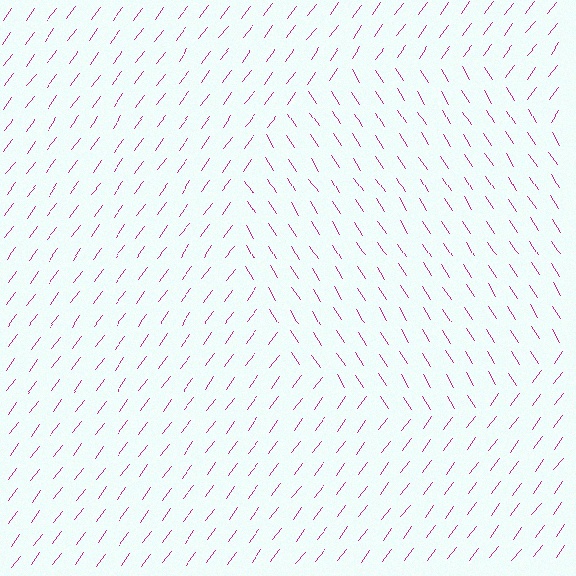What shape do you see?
I see a circle.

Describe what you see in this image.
The image is filled with small magenta line segments. A circle region in the image has lines oriented differently from the surrounding lines, creating a visible texture boundary.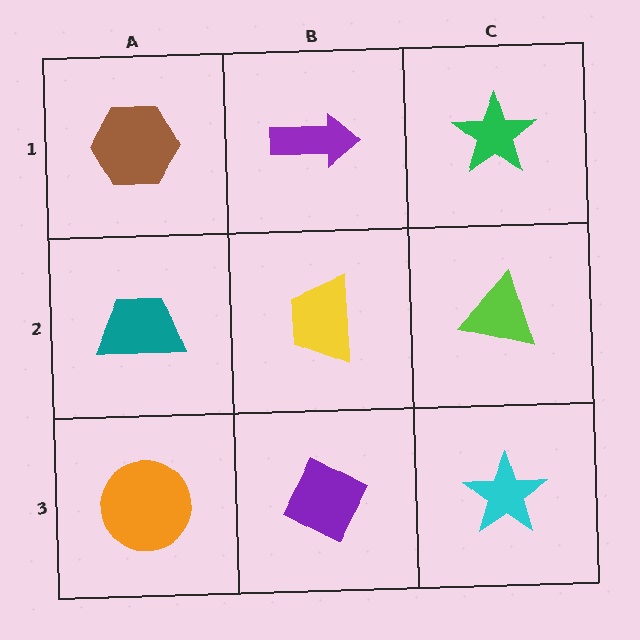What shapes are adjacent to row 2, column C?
A green star (row 1, column C), a cyan star (row 3, column C), a yellow trapezoid (row 2, column B).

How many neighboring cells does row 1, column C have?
2.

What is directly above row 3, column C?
A lime triangle.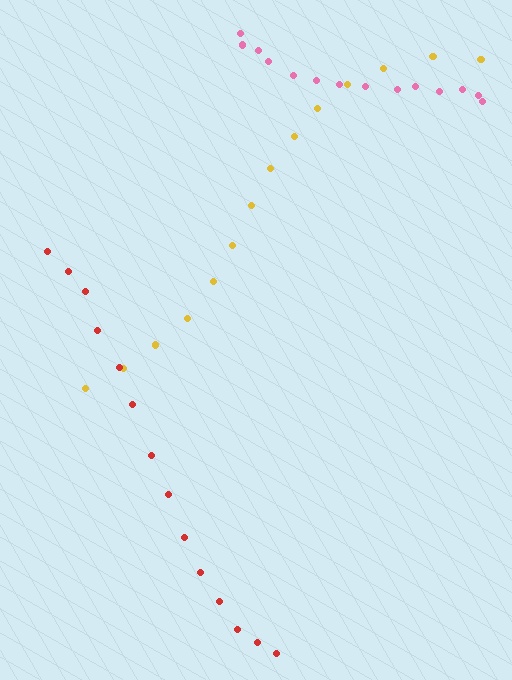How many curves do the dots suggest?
There are 3 distinct paths.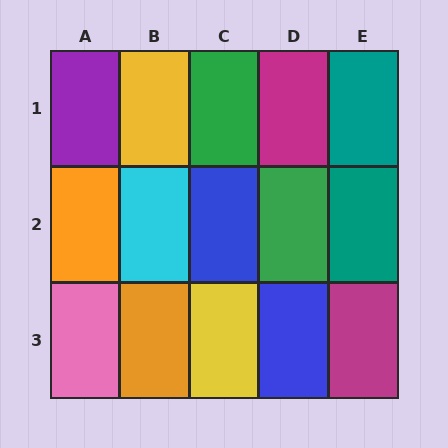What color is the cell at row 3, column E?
Magenta.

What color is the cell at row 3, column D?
Blue.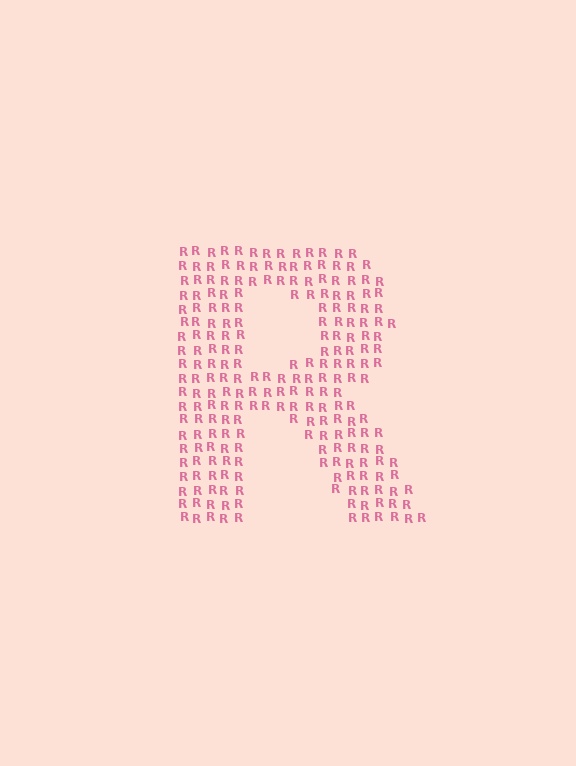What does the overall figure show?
The overall figure shows the letter R.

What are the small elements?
The small elements are letter R's.